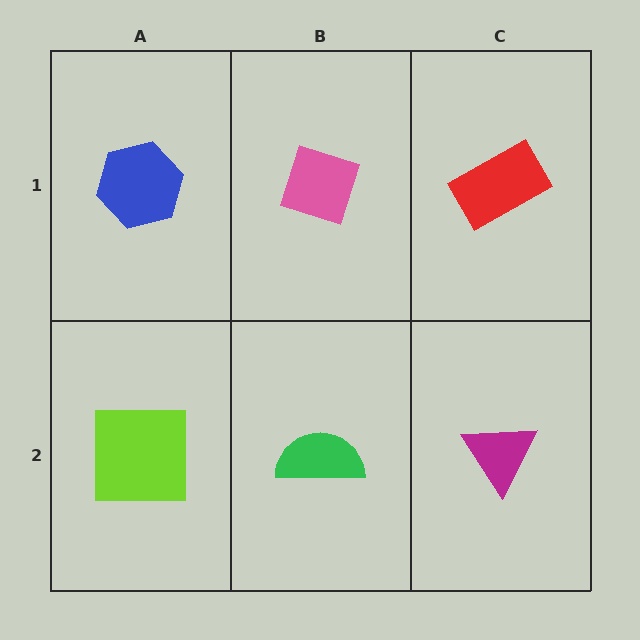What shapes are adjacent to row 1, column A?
A lime square (row 2, column A), a pink diamond (row 1, column B).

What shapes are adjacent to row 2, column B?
A pink diamond (row 1, column B), a lime square (row 2, column A), a magenta triangle (row 2, column C).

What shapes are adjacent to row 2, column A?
A blue hexagon (row 1, column A), a green semicircle (row 2, column B).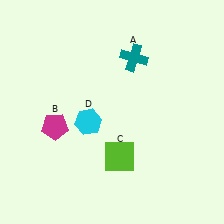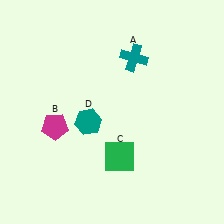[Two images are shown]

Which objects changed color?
C changed from lime to green. D changed from cyan to teal.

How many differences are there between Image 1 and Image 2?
There are 2 differences between the two images.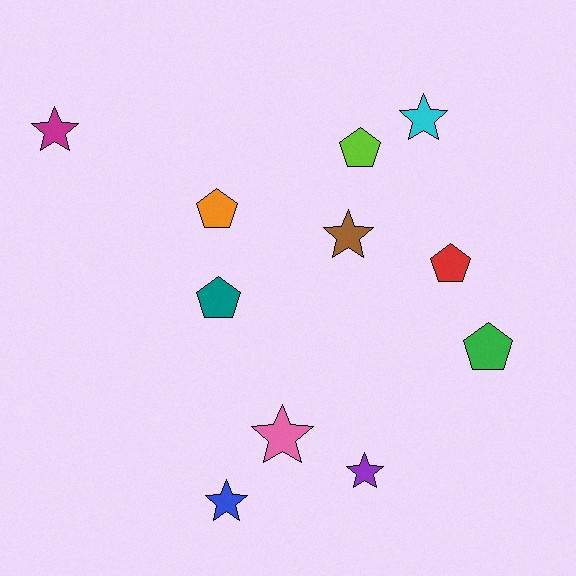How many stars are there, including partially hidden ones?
There are 6 stars.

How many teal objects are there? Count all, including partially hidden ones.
There is 1 teal object.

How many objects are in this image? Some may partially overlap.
There are 11 objects.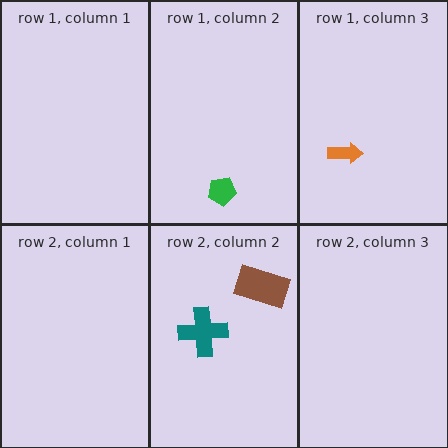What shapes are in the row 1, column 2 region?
The green pentagon.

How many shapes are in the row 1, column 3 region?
1.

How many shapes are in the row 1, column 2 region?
1.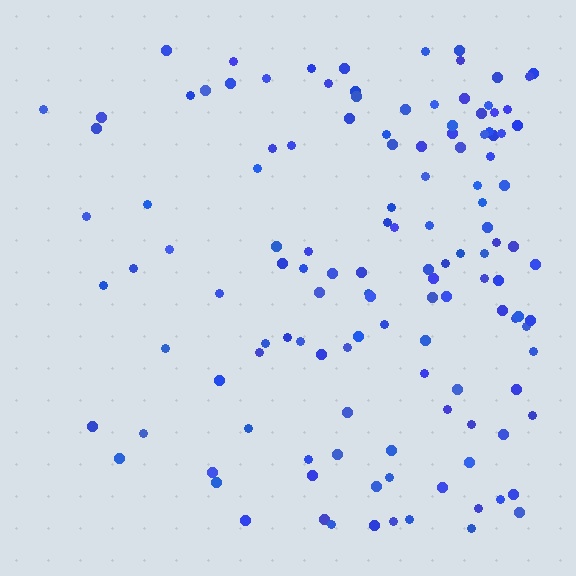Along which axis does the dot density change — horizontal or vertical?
Horizontal.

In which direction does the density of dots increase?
From left to right, with the right side densest.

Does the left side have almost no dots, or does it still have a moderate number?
Still a moderate number, just noticeably fewer than the right.